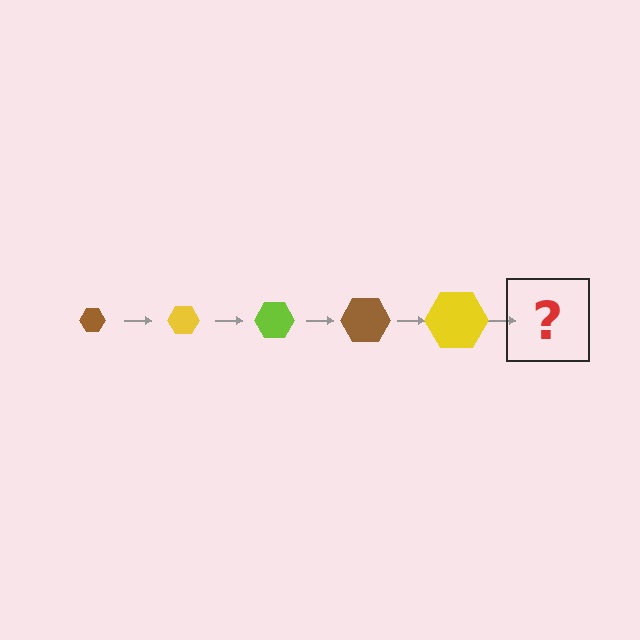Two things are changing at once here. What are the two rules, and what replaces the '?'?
The two rules are that the hexagon grows larger each step and the color cycles through brown, yellow, and lime. The '?' should be a lime hexagon, larger than the previous one.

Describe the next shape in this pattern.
It should be a lime hexagon, larger than the previous one.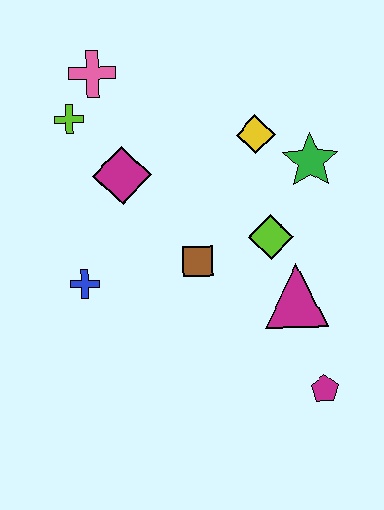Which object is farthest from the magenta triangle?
The pink cross is farthest from the magenta triangle.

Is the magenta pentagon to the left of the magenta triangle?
No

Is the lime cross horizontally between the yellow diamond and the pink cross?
No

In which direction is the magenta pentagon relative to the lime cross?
The magenta pentagon is below the lime cross.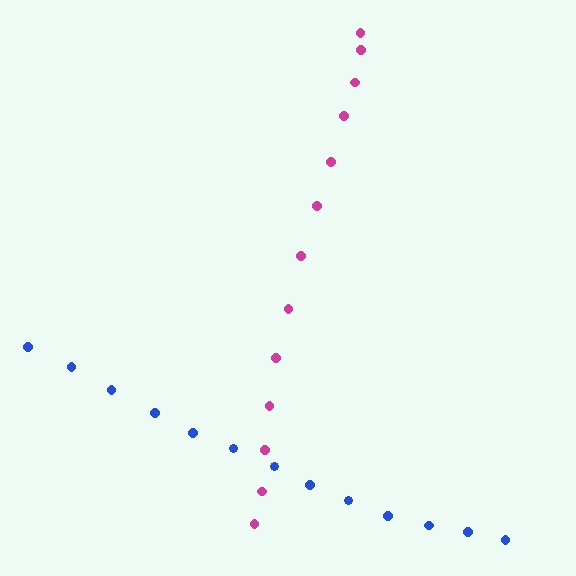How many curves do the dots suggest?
There are 2 distinct paths.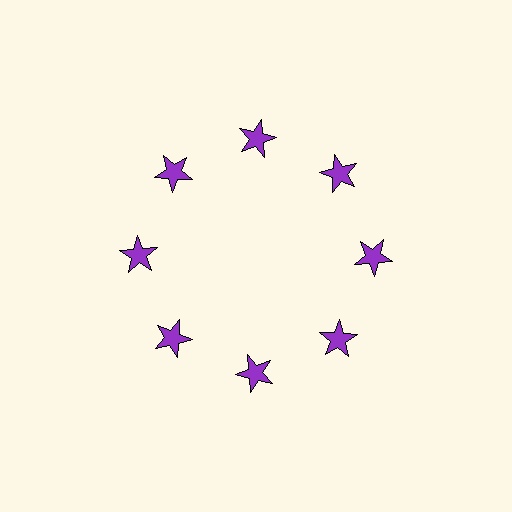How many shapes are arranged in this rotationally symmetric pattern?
There are 8 shapes, arranged in 8 groups of 1.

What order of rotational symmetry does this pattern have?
This pattern has 8-fold rotational symmetry.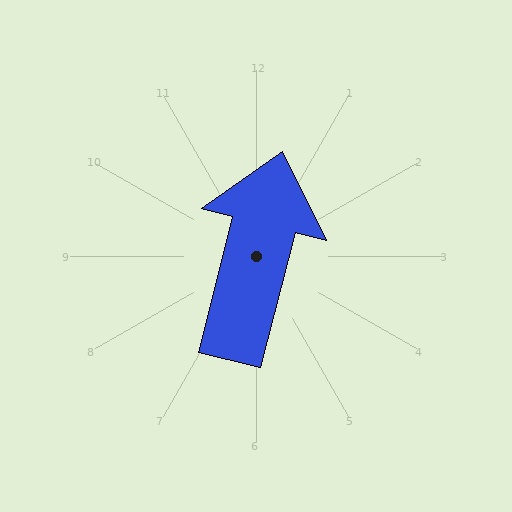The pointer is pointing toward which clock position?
Roughly 12 o'clock.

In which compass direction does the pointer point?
North.